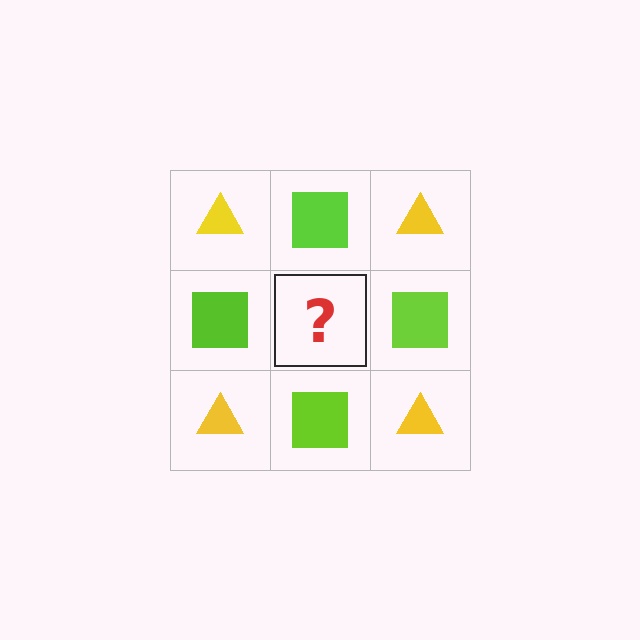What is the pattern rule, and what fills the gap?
The rule is that it alternates yellow triangle and lime square in a checkerboard pattern. The gap should be filled with a yellow triangle.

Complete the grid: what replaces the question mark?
The question mark should be replaced with a yellow triangle.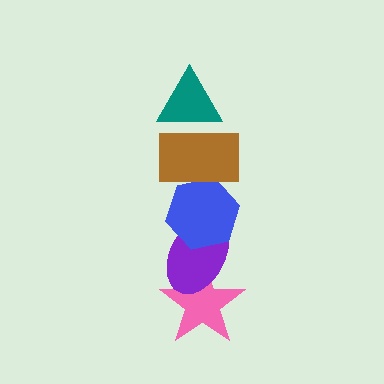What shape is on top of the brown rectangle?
The teal triangle is on top of the brown rectangle.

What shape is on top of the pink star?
The purple ellipse is on top of the pink star.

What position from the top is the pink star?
The pink star is 5th from the top.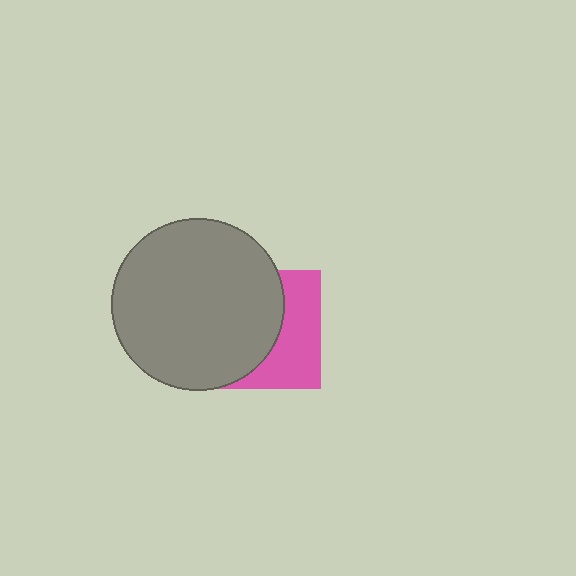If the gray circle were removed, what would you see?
You would see the complete pink square.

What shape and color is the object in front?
The object in front is a gray circle.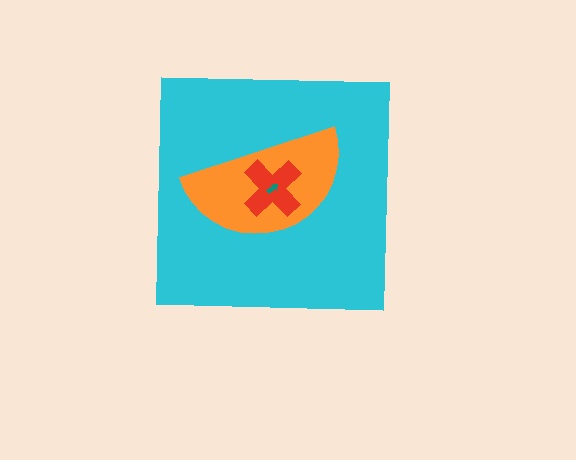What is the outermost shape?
The cyan square.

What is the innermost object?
The teal arrow.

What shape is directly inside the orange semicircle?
The red cross.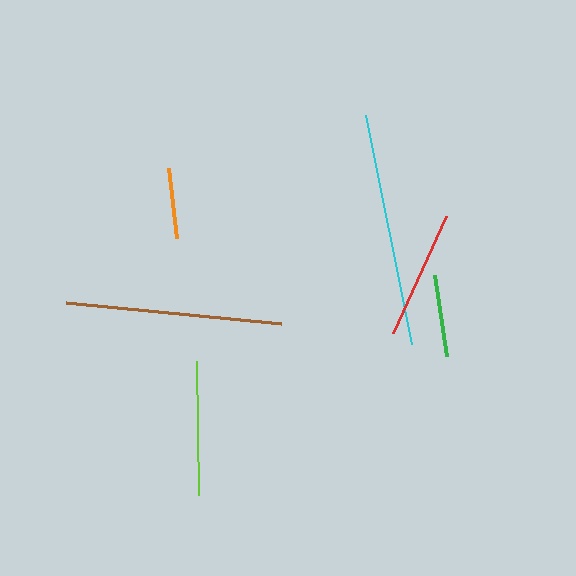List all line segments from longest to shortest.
From longest to shortest: cyan, brown, lime, red, green, orange.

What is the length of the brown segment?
The brown segment is approximately 216 pixels long.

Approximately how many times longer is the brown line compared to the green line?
The brown line is approximately 2.6 times the length of the green line.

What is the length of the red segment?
The red segment is approximately 129 pixels long.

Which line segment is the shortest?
The orange line is the shortest at approximately 71 pixels.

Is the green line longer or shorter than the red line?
The red line is longer than the green line.